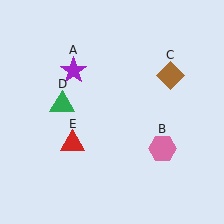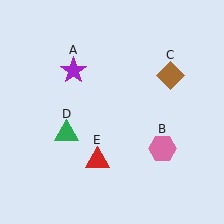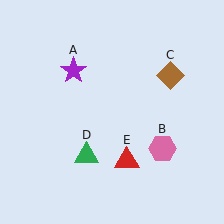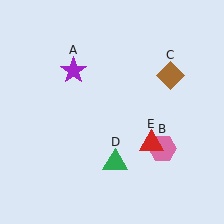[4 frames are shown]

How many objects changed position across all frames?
2 objects changed position: green triangle (object D), red triangle (object E).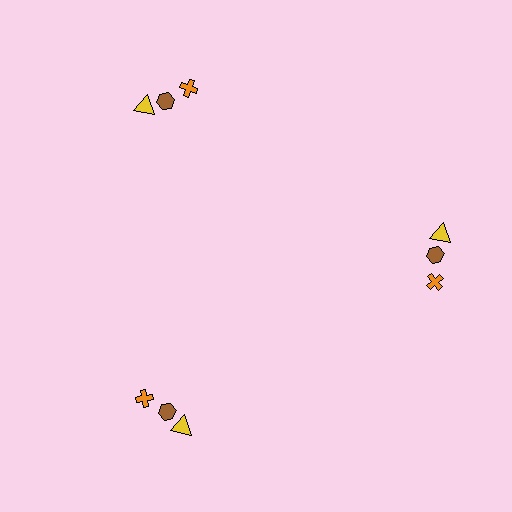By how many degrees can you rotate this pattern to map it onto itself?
The pattern maps onto itself every 120 degrees of rotation.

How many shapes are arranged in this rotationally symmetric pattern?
There are 9 shapes, arranged in 3 groups of 3.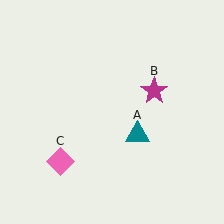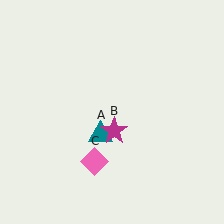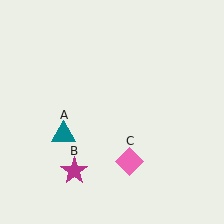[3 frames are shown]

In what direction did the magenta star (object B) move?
The magenta star (object B) moved down and to the left.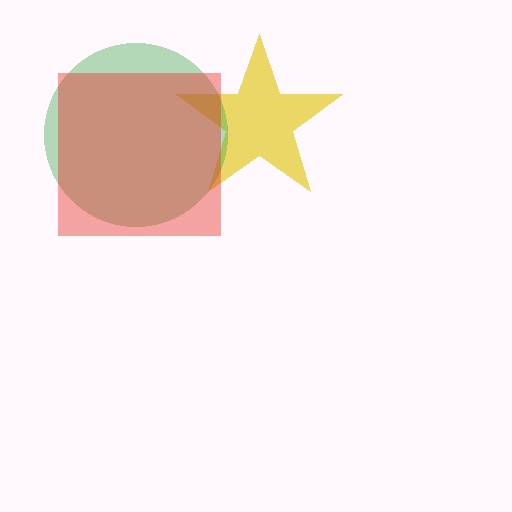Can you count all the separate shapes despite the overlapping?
Yes, there are 3 separate shapes.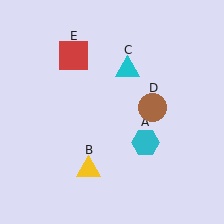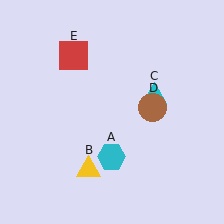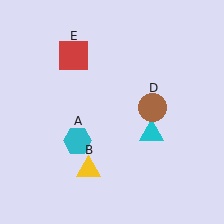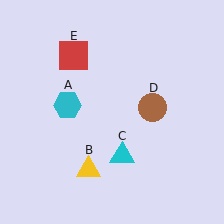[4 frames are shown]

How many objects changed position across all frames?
2 objects changed position: cyan hexagon (object A), cyan triangle (object C).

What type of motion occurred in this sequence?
The cyan hexagon (object A), cyan triangle (object C) rotated clockwise around the center of the scene.